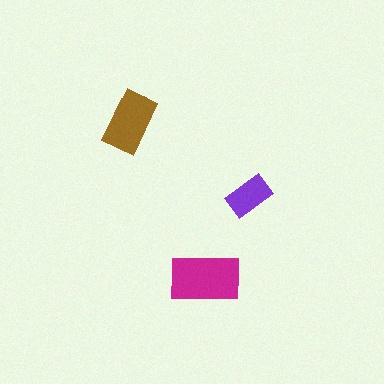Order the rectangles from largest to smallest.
the magenta one, the brown one, the purple one.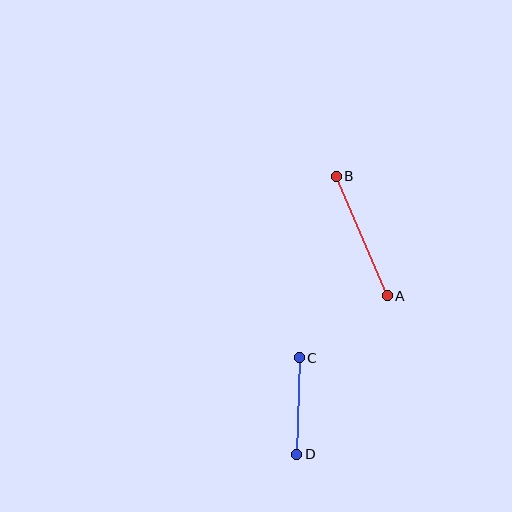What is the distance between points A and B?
The distance is approximately 130 pixels.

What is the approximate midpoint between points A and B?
The midpoint is at approximately (362, 236) pixels.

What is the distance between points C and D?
The distance is approximately 97 pixels.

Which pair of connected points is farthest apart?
Points A and B are farthest apart.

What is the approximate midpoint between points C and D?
The midpoint is at approximately (298, 406) pixels.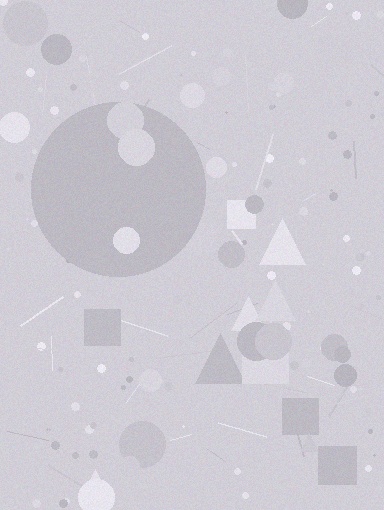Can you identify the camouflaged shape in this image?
The camouflaged shape is a circle.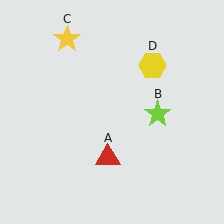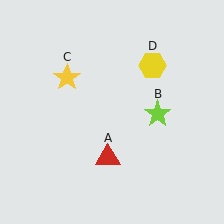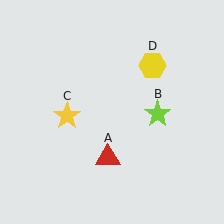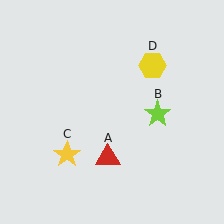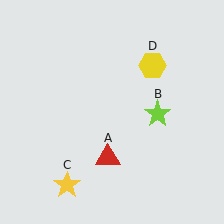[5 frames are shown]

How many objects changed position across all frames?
1 object changed position: yellow star (object C).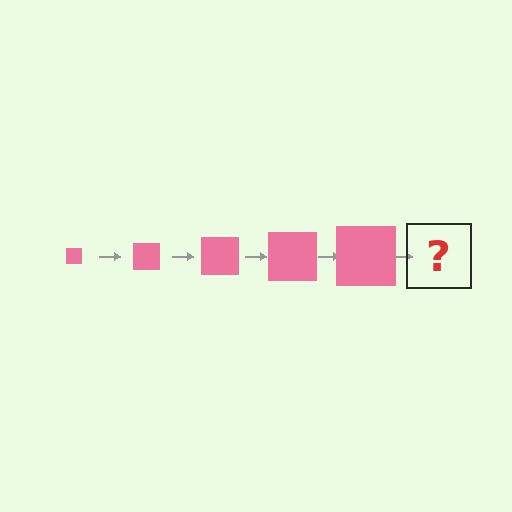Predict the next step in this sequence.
The next step is a pink square, larger than the previous one.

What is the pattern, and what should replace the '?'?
The pattern is that the square gets progressively larger each step. The '?' should be a pink square, larger than the previous one.